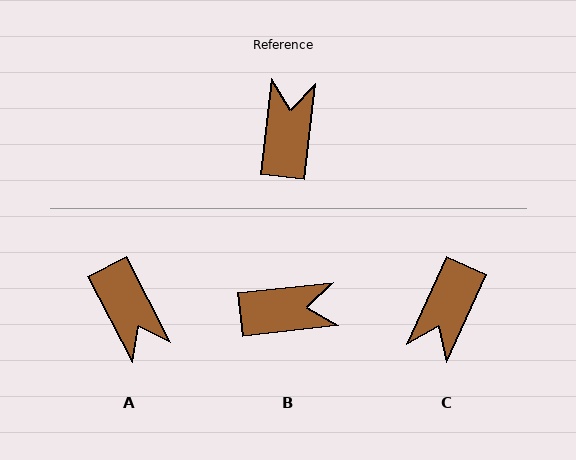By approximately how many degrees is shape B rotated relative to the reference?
Approximately 77 degrees clockwise.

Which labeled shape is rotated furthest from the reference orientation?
C, about 162 degrees away.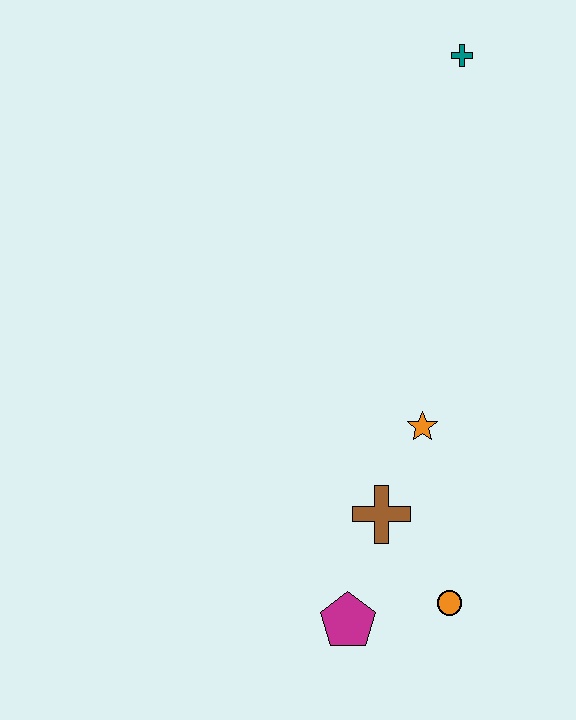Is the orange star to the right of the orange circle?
No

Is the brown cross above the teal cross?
No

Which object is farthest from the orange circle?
The teal cross is farthest from the orange circle.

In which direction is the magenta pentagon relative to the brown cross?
The magenta pentagon is below the brown cross.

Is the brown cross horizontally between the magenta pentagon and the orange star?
Yes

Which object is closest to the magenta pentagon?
The orange circle is closest to the magenta pentagon.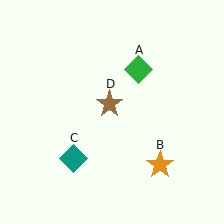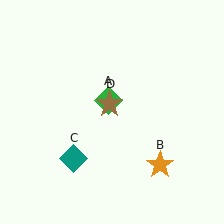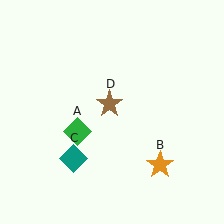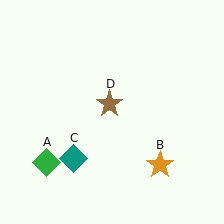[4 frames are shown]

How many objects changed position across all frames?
1 object changed position: green diamond (object A).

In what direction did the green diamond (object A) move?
The green diamond (object A) moved down and to the left.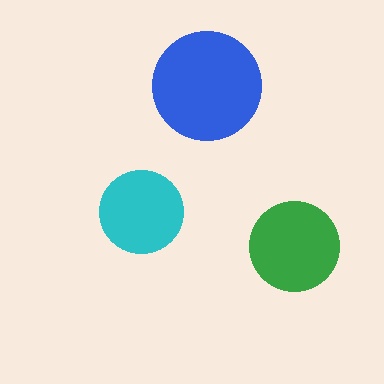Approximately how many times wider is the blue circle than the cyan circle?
About 1.5 times wider.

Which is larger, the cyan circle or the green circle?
The green one.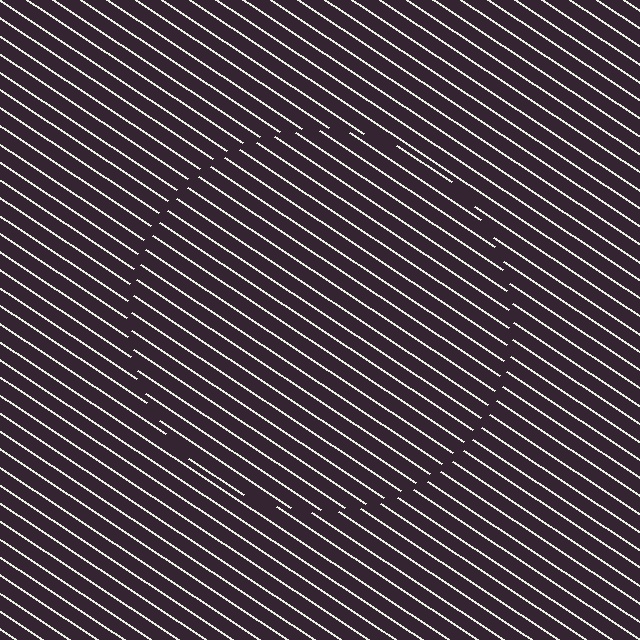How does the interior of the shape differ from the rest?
The interior of the shape contains the same grating, shifted by half a period — the contour is defined by the phase discontinuity where line-ends from the inner and outer gratings abut.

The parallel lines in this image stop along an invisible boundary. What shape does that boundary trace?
An illusory circle. The interior of the shape contains the same grating, shifted by half a period — the contour is defined by the phase discontinuity where line-ends from the inner and outer gratings abut.